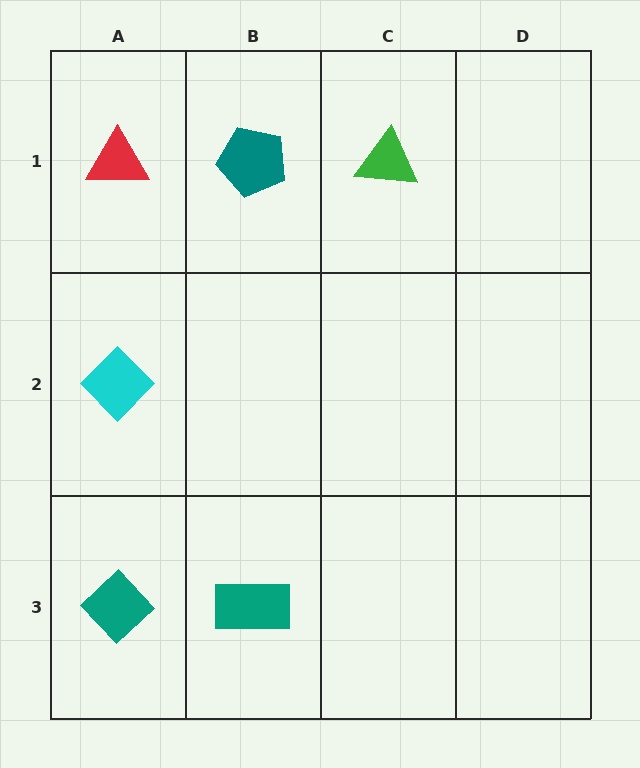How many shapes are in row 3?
2 shapes.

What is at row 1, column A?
A red triangle.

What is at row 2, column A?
A cyan diamond.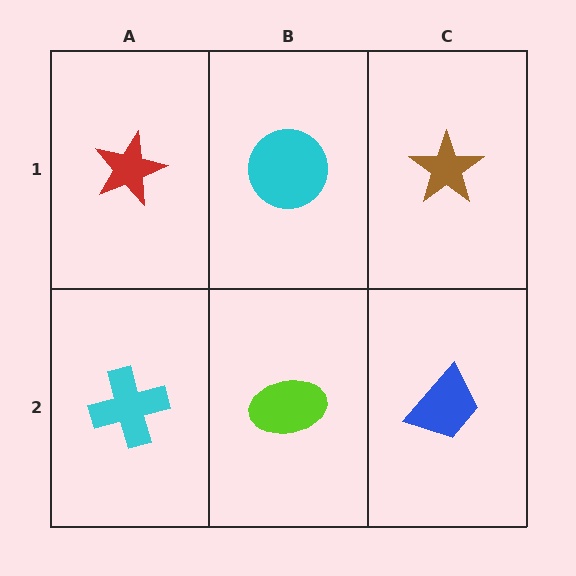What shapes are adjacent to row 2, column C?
A brown star (row 1, column C), a lime ellipse (row 2, column B).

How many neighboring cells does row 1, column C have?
2.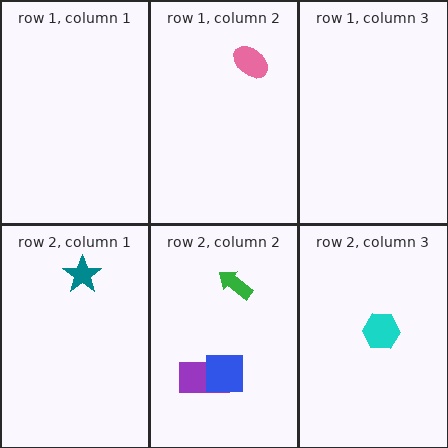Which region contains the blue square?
The row 2, column 2 region.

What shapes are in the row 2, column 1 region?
The teal star.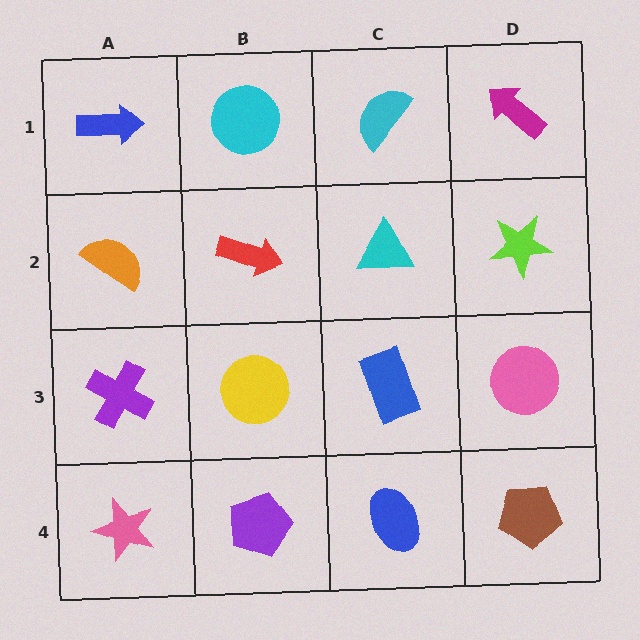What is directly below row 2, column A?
A purple cross.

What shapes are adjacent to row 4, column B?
A yellow circle (row 3, column B), a pink star (row 4, column A), a blue ellipse (row 4, column C).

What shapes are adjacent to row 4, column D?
A pink circle (row 3, column D), a blue ellipse (row 4, column C).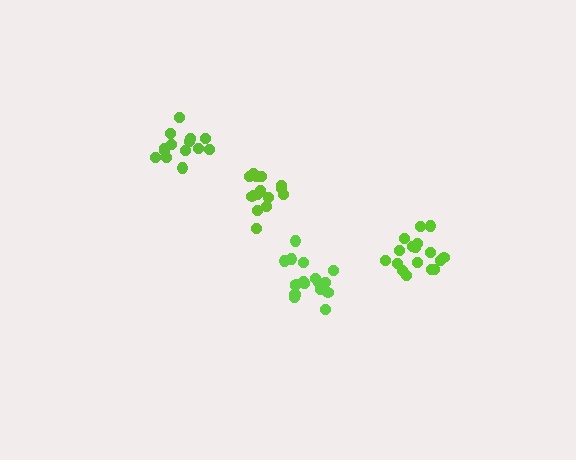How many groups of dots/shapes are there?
There are 4 groups.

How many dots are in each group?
Group 1: 17 dots, Group 2: 14 dots, Group 3: 17 dots, Group 4: 16 dots (64 total).